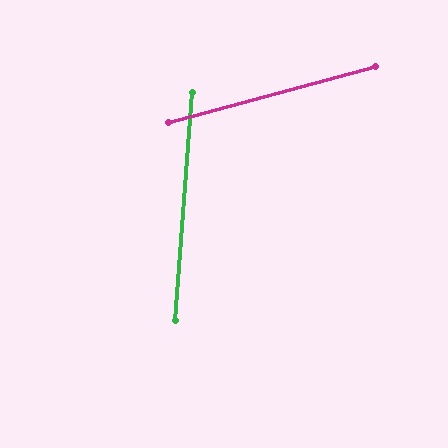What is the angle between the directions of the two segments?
Approximately 71 degrees.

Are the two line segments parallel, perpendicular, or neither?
Neither parallel nor perpendicular — they differ by about 71°.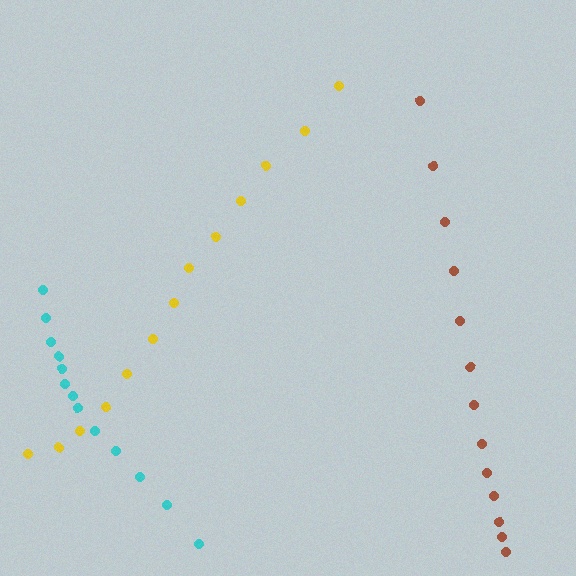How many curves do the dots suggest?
There are 3 distinct paths.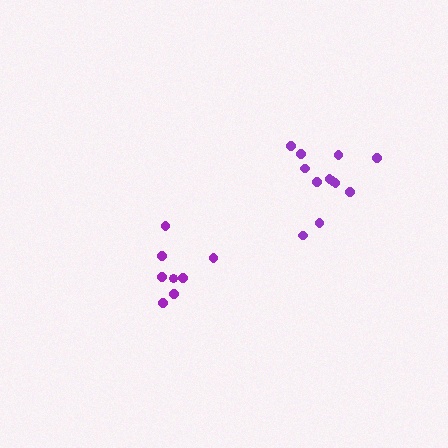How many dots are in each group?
Group 1: 12 dots, Group 2: 8 dots (20 total).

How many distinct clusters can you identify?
There are 2 distinct clusters.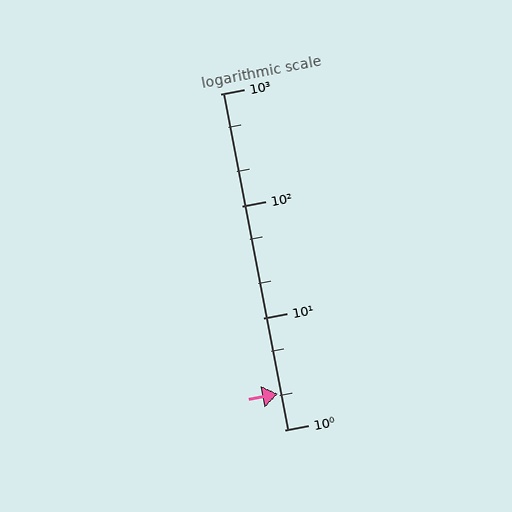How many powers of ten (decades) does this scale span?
The scale spans 3 decades, from 1 to 1000.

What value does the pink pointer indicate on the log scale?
The pointer indicates approximately 2.1.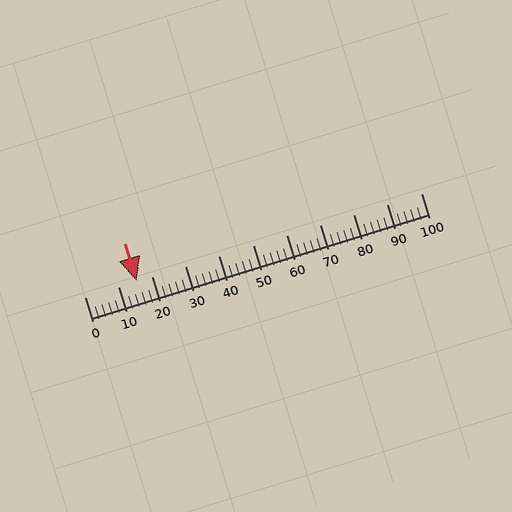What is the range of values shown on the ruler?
The ruler shows values from 0 to 100.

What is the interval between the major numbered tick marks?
The major tick marks are spaced 10 units apart.